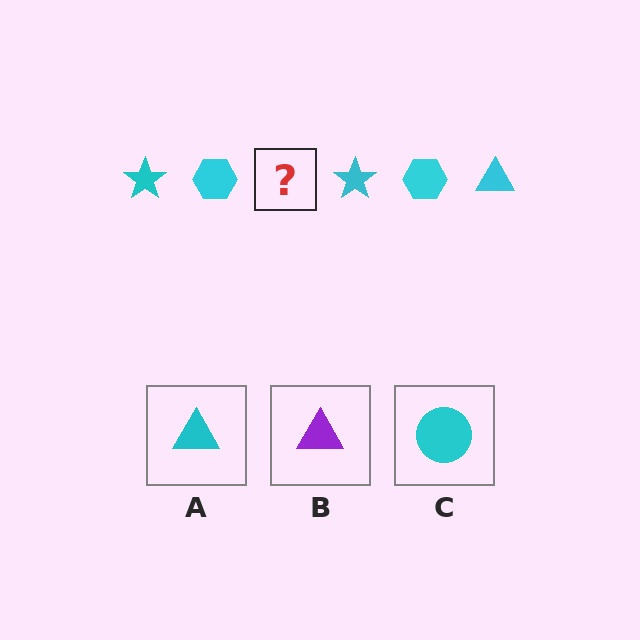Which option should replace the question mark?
Option A.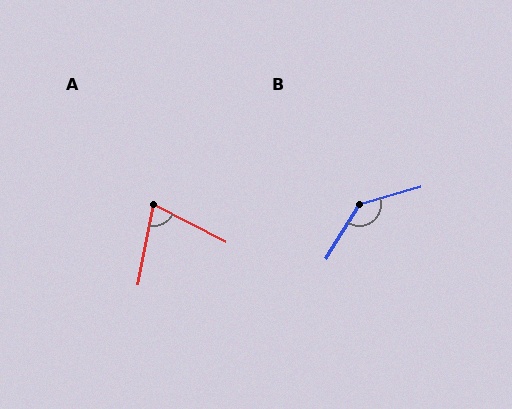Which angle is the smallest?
A, at approximately 74 degrees.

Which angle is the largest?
B, at approximately 138 degrees.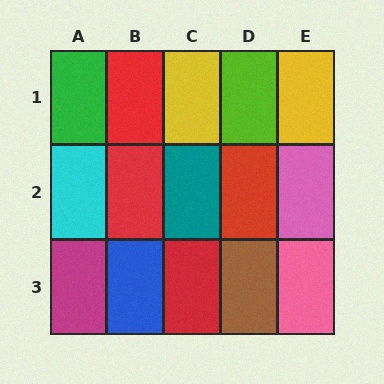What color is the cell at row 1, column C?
Yellow.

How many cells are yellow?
2 cells are yellow.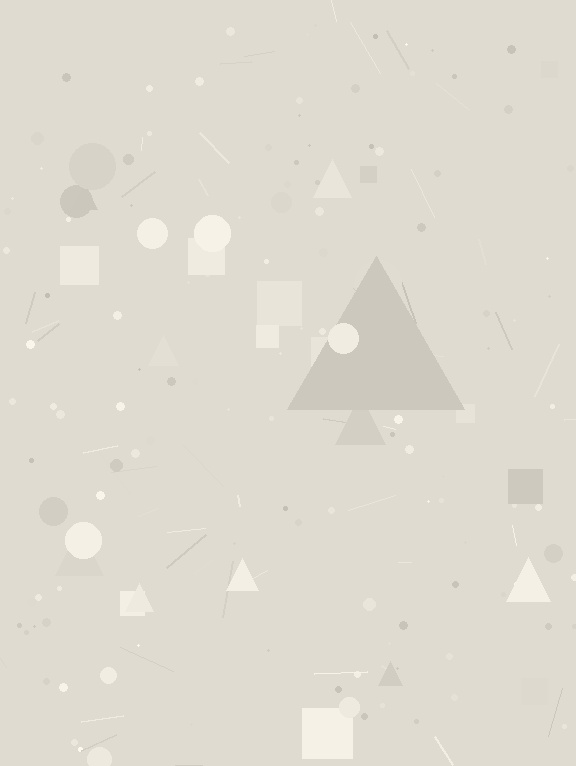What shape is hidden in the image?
A triangle is hidden in the image.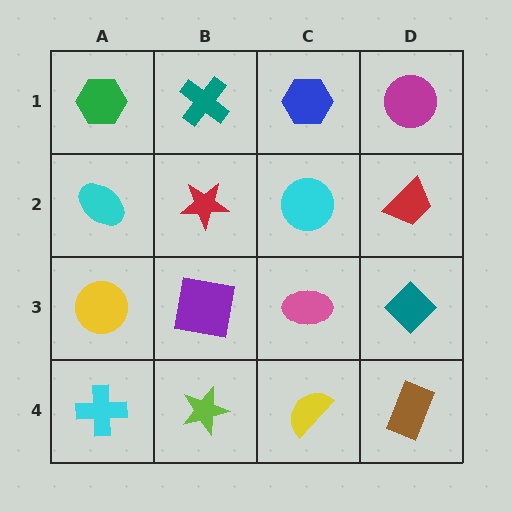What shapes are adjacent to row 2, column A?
A green hexagon (row 1, column A), a yellow circle (row 3, column A), a red star (row 2, column B).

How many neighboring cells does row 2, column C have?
4.